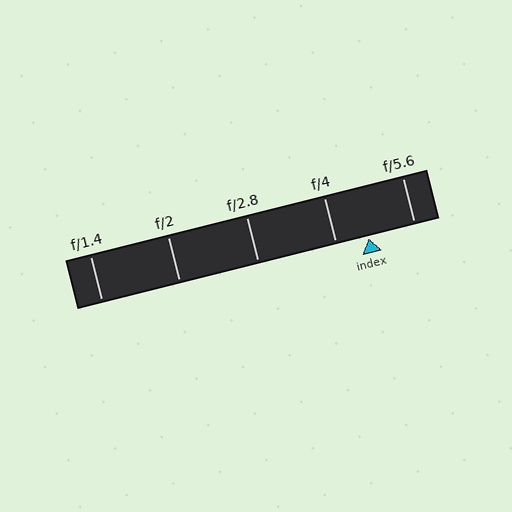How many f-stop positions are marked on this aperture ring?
There are 5 f-stop positions marked.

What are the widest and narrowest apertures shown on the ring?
The widest aperture shown is f/1.4 and the narrowest is f/5.6.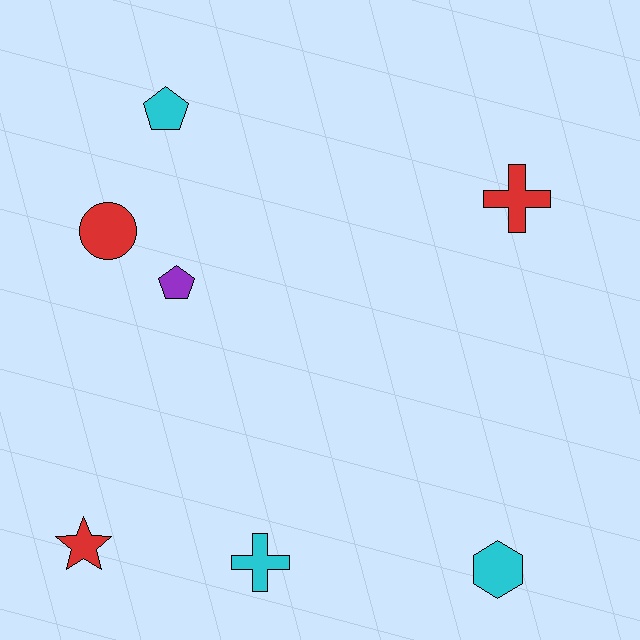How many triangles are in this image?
There are no triangles.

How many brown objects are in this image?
There are no brown objects.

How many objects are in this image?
There are 7 objects.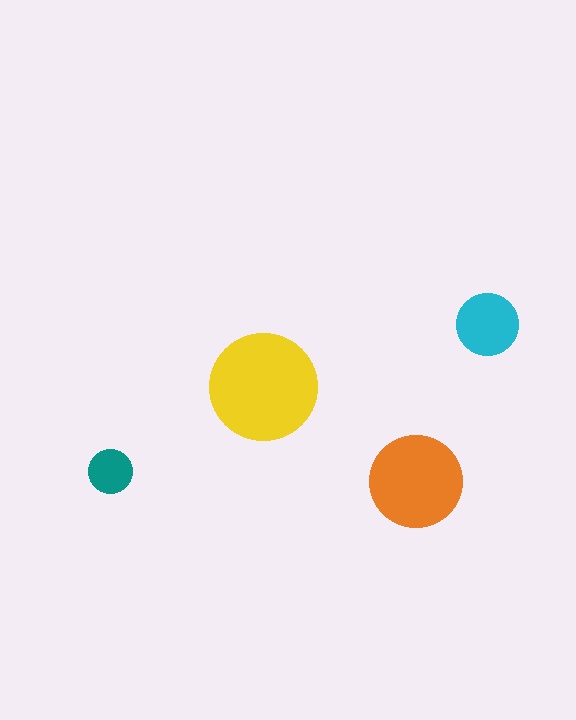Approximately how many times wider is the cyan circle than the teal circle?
About 1.5 times wider.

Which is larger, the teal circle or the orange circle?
The orange one.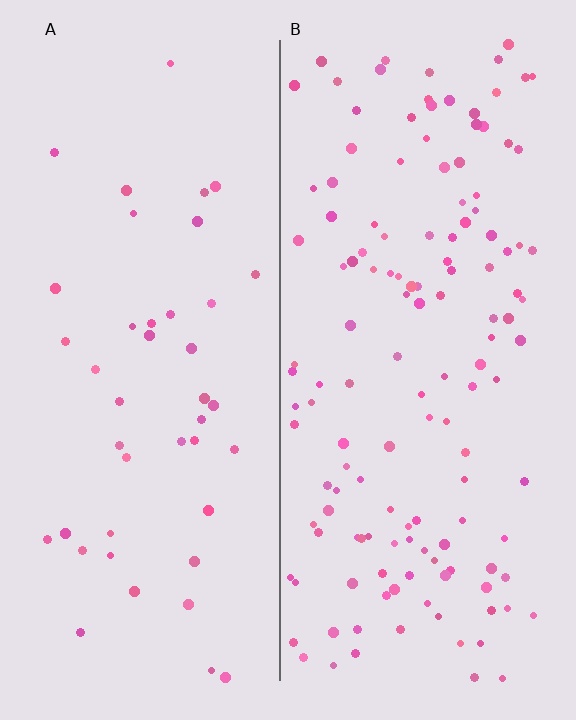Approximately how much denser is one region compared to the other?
Approximately 3.2× — region B over region A.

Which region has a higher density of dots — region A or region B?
B (the right).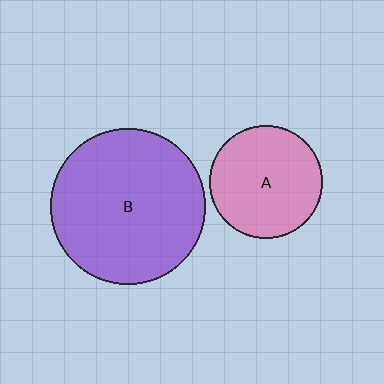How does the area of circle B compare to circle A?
Approximately 1.9 times.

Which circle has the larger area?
Circle B (purple).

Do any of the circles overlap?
No, none of the circles overlap.